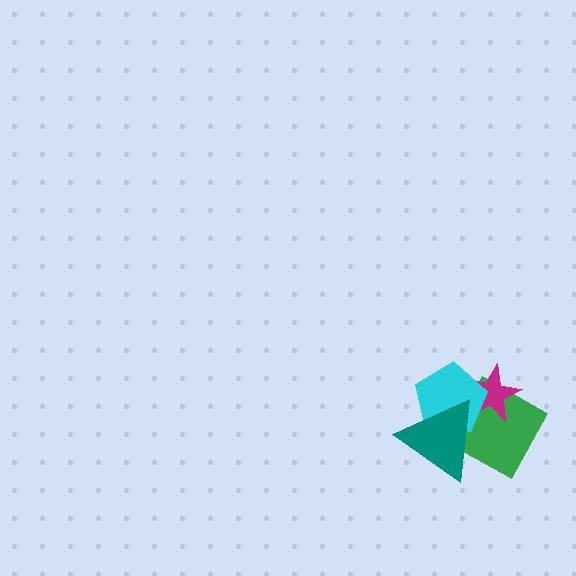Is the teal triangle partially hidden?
No, no other shape covers it.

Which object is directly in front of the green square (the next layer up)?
The magenta star is directly in front of the green square.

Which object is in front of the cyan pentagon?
The teal triangle is in front of the cyan pentagon.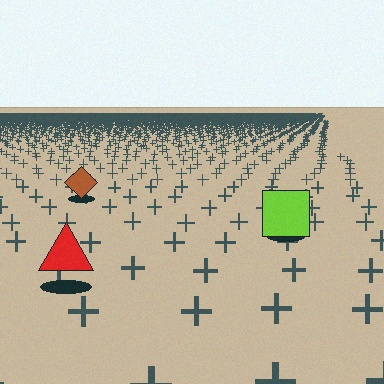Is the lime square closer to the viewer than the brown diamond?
Yes. The lime square is closer — you can tell from the texture gradient: the ground texture is coarser near it.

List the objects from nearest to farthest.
From nearest to farthest: the red triangle, the lime square, the brown diamond.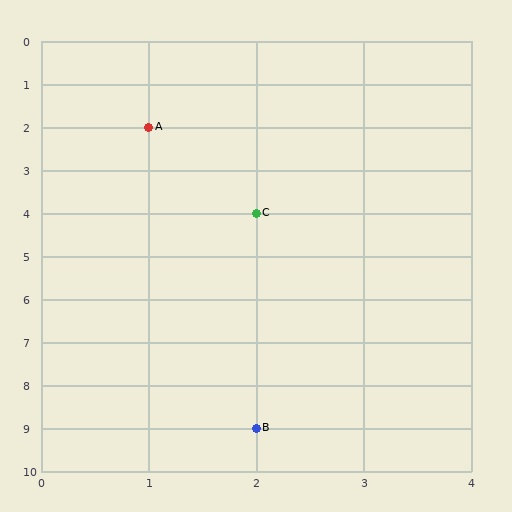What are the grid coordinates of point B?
Point B is at grid coordinates (2, 9).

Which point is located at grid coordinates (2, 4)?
Point C is at (2, 4).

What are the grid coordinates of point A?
Point A is at grid coordinates (1, 2).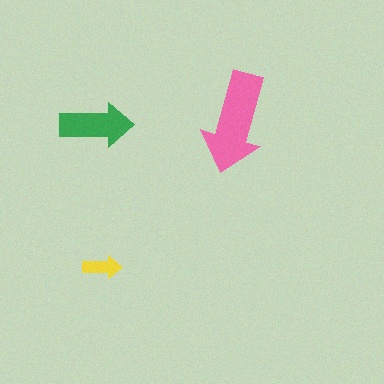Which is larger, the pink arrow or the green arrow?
The pink one.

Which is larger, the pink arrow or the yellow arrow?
The pink one.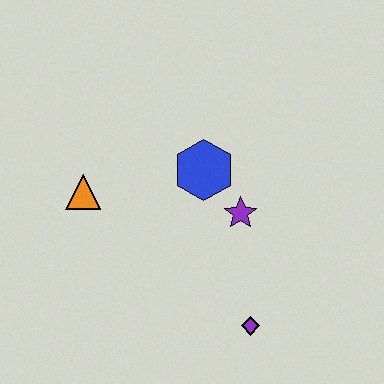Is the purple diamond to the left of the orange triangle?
No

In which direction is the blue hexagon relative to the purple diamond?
The blue hexagon is above the purple diamond.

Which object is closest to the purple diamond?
The purple star is closest to the purple diamond.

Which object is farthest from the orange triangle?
The purple diamond is farthest from the orange triangle.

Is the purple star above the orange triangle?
No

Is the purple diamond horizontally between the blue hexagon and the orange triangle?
No